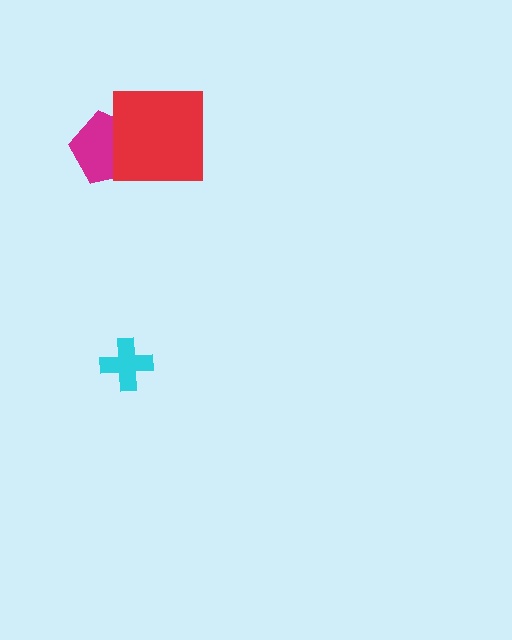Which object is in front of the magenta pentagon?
The red square is in front of the magenta pentagon.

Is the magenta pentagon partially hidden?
Yes, it is partially covered by another shape.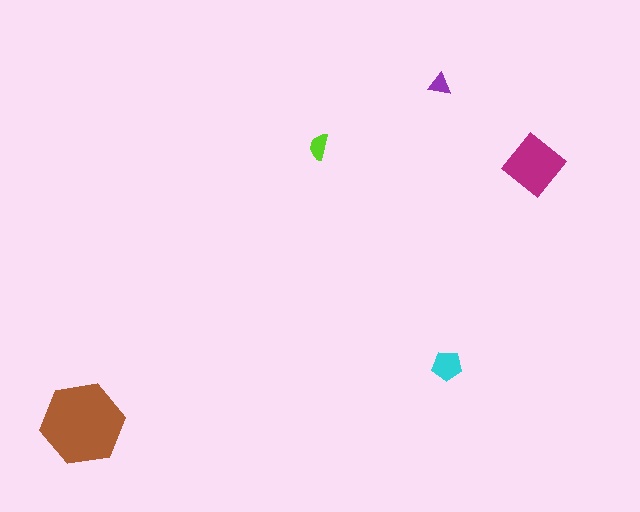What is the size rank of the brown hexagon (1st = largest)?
1st.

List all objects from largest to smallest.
The brown hexagon, the magenta diamond, the cyan pentagon, the lime semicircle, the purple triangle.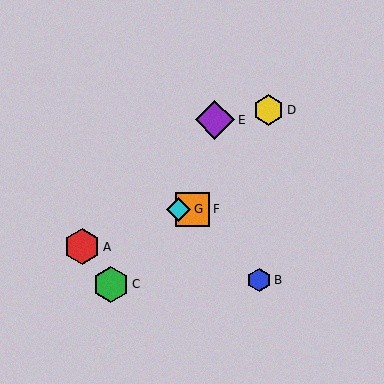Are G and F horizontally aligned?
Yes, both are at y≈209.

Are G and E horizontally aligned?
No, G is at y≈209 and E is at y≈120.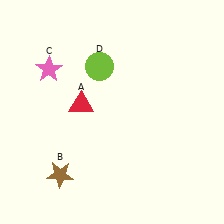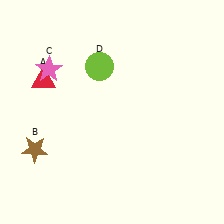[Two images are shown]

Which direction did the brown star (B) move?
The brown star (B) moved left.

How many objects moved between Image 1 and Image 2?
2 objects moved between the two images.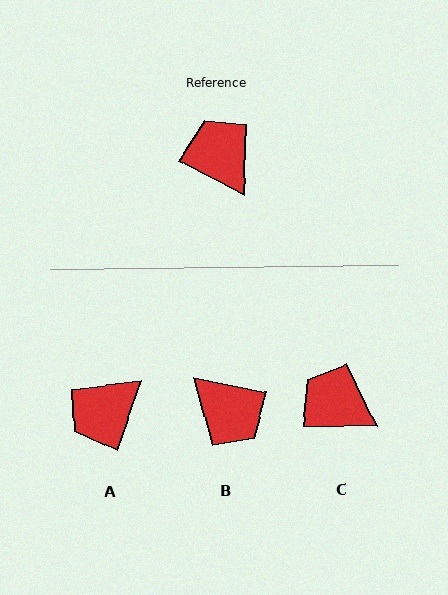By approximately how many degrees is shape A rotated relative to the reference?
Approximately 99 degrees counter-clockwise.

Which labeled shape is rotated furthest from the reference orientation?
B, about 163 degrees away.